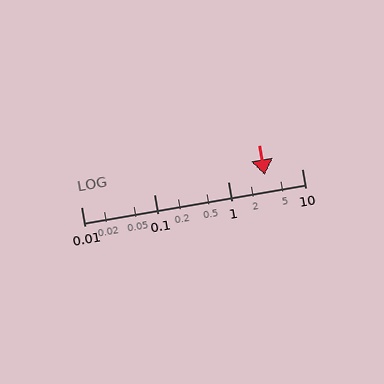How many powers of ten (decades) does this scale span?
The scale spans 3 decades, from 0.01 to 10.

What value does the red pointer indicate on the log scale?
The pointer indicates approximately 3.1.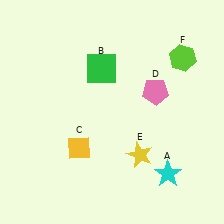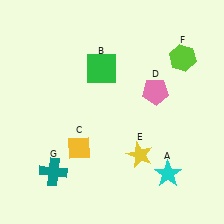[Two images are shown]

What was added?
A teal cross (G) was added in Image 2.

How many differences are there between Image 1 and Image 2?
There is 1 difference between the two images.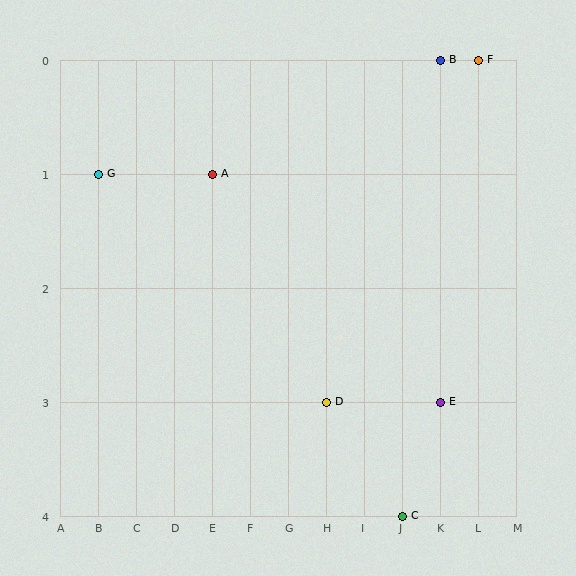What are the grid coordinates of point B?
Point B is at grid coordinates (K, 0).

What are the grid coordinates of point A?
Point A is at grid coordinates (E, 1).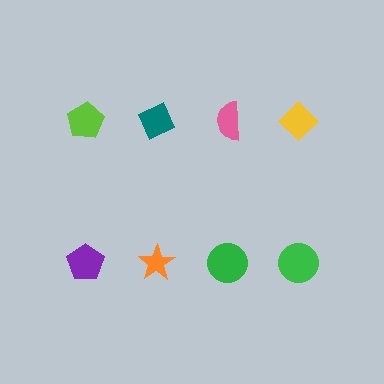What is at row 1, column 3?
A pink semicircle.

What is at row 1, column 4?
A yellow diamond.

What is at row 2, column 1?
A purple pentagon.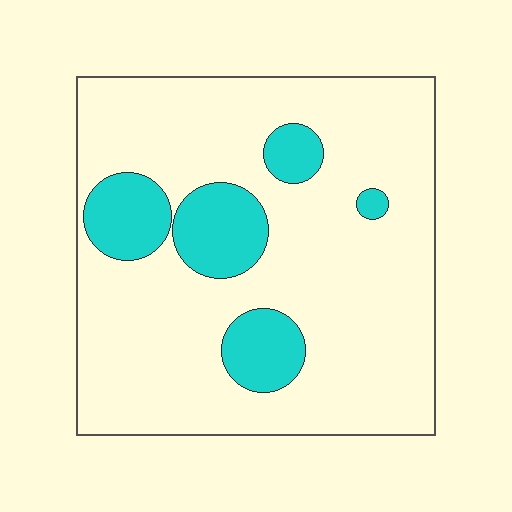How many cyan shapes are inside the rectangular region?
5.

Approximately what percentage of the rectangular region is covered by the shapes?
Approximately 20%.